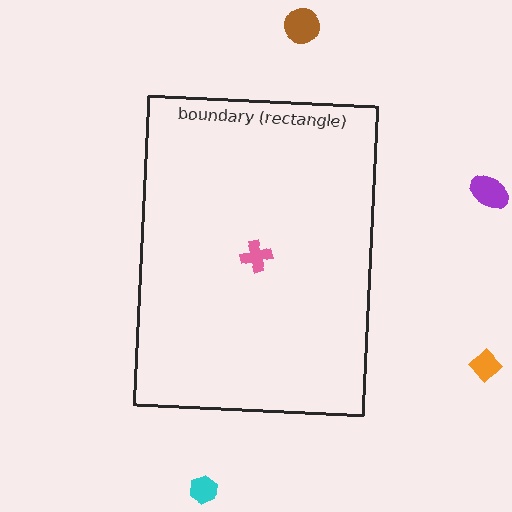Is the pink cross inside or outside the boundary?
Inside.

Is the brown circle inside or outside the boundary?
Outside.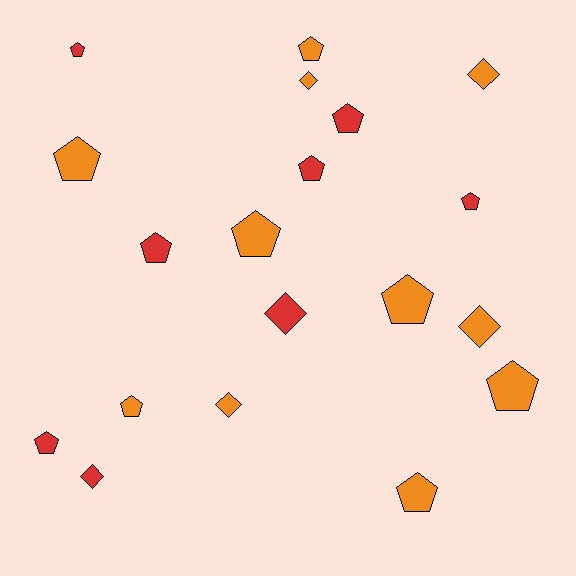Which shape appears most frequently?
Pentagon, with 13 objects.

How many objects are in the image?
There are 19 objects.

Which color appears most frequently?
Orange, with 11 objects.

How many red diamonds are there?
There are 2 red diamonds.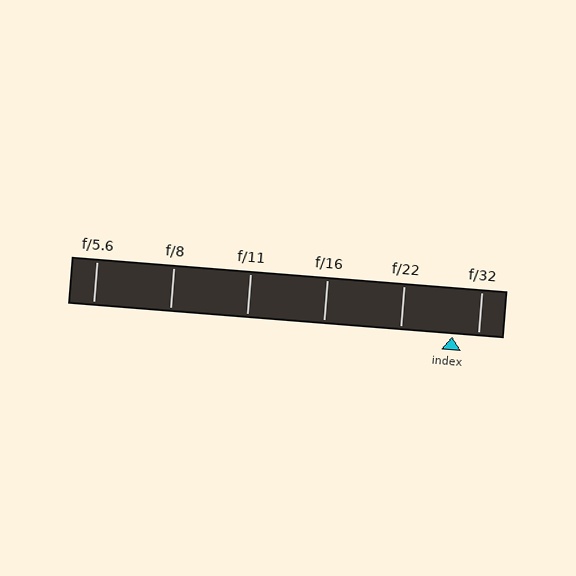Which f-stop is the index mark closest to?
The index mark is closest to f/32.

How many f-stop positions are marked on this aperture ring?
There are 6 f-stop positions marked.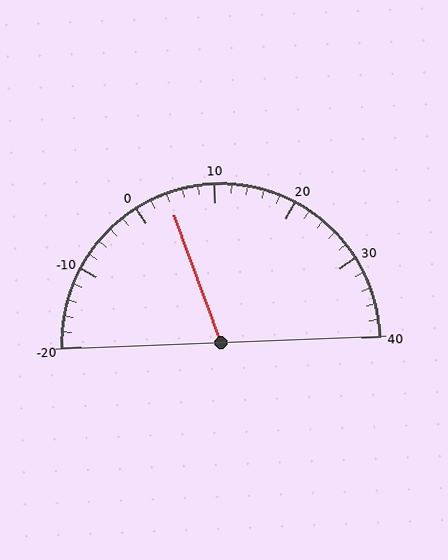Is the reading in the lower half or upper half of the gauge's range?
The reading is in the lower half of the range (-20 to 40).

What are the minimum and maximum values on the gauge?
The gauge ranges from -20 to 40.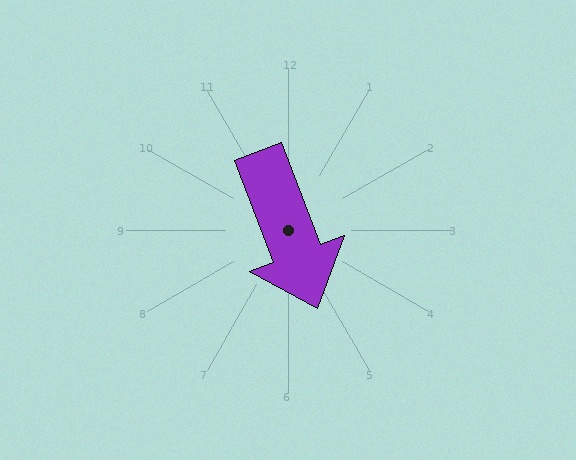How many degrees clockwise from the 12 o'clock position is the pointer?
Approximately 159 degrees.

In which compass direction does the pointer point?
South.